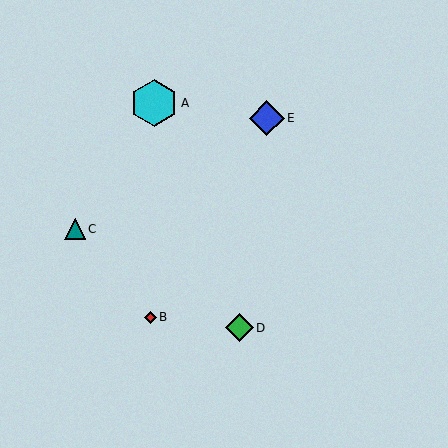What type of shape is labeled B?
Shape B is a red diamond.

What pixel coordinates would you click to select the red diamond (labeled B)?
Click at (150, 317) to select the red diamond B.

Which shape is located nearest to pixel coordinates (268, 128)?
The blue diamond (labeled E) at (267, 118) is nearest to that location.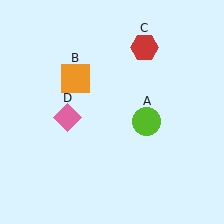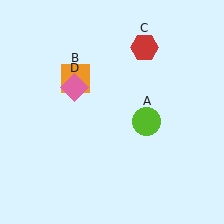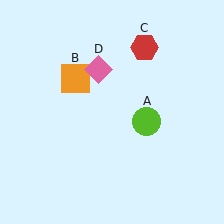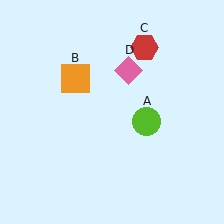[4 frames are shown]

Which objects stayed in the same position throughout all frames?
Lime circle (object A) and orange square (object B) and red hexagon (object C) remained stationary.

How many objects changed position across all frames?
1 object changed position: pink diamond (object D).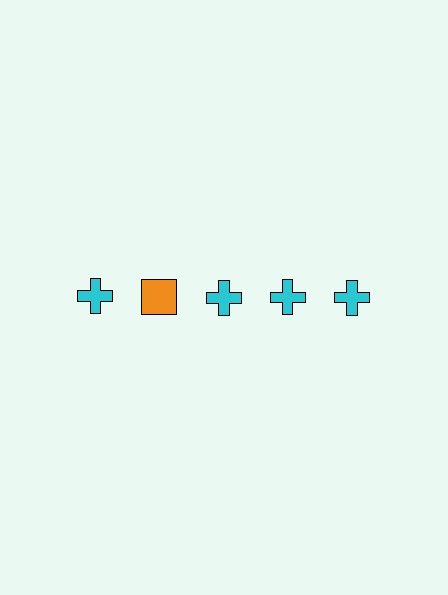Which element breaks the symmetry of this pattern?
The orange square in the top row, second from left column breaks the symmetry. All other shapes are cyan crosses.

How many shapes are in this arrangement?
There are 5 shapes arranged in a grid pattern.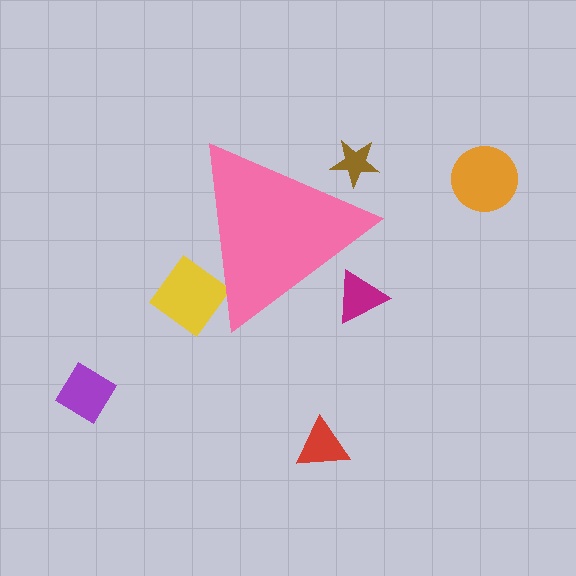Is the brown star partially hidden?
Yes, the brown star is partially hidden behind the pink triangle.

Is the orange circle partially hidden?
No, the orange circle is fully visible.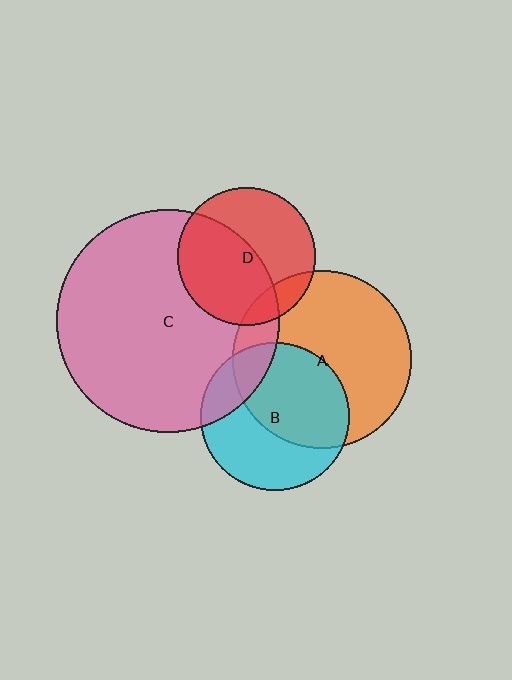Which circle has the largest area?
Circle C (pink).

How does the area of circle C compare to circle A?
Approximately 1.6 times.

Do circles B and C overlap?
Yes.